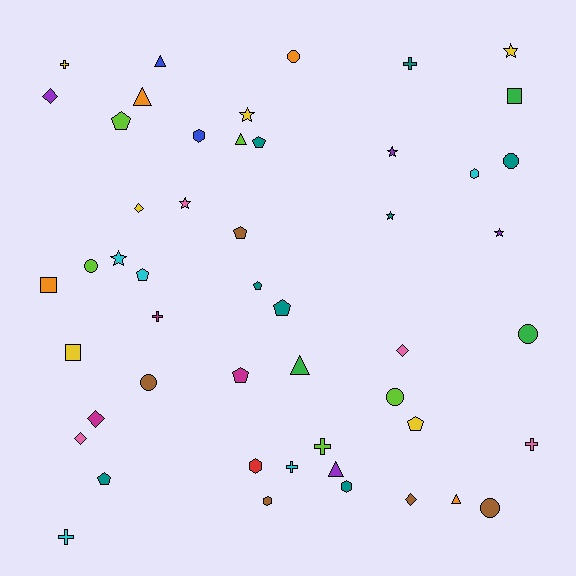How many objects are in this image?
There are 50 objects.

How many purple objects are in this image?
There are 4 purple objects.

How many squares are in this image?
There are 3 squares.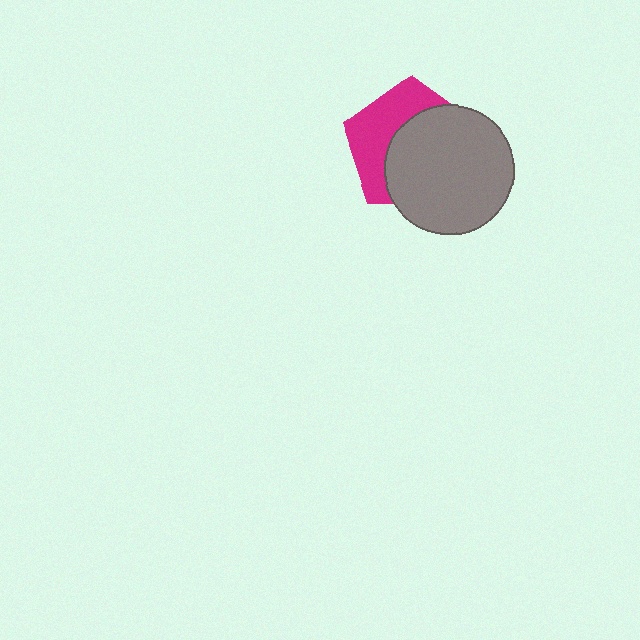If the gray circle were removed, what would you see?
You would see the complete magenta pentagon.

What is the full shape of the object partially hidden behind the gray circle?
The partially hidden object is a magenta pentagon.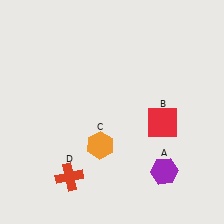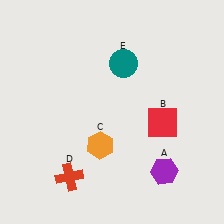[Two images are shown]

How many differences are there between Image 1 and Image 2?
There is 1 difference between the two images.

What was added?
A teal circle (E) was added in Image 2.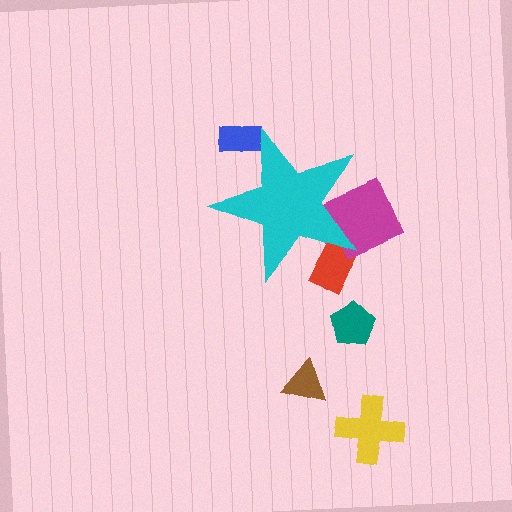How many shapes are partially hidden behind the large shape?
3 shapes are partially hidden.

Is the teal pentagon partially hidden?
No, the teal pentagon is fully visible.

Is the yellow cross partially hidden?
No, the yellow cross is fully visible.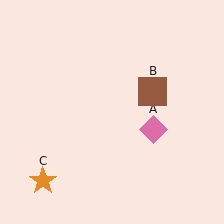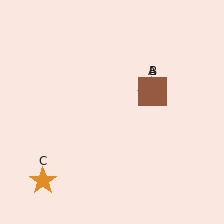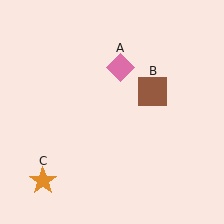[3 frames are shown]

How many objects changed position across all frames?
1 object changed position: pink diamond (object A).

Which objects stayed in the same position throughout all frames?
Brown square (object B) and orange star (object C) remained stationary.